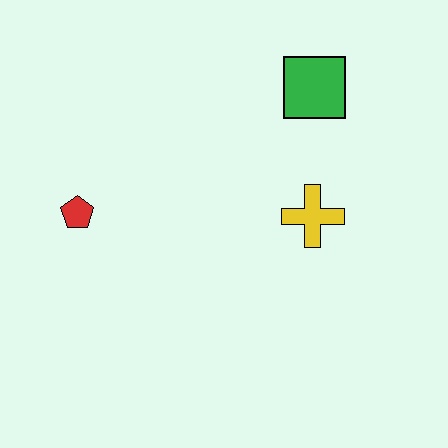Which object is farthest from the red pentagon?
The green square is farthest from the red pentagon.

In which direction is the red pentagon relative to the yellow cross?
The red pentagon is to the left of the yellow cross.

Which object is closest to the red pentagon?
The yellow cross is closest to the red pentagon.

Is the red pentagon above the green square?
No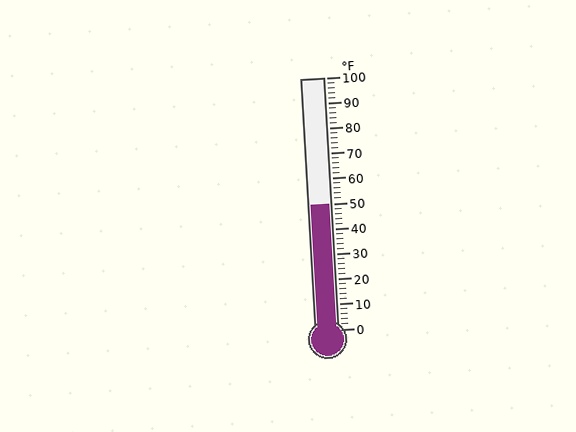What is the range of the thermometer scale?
The thermometer scale ranges from 0°F to 100°F.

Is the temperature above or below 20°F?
The temperature is above 20°F.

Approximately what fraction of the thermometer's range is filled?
The thermometer is filled to approximately 50% of its range.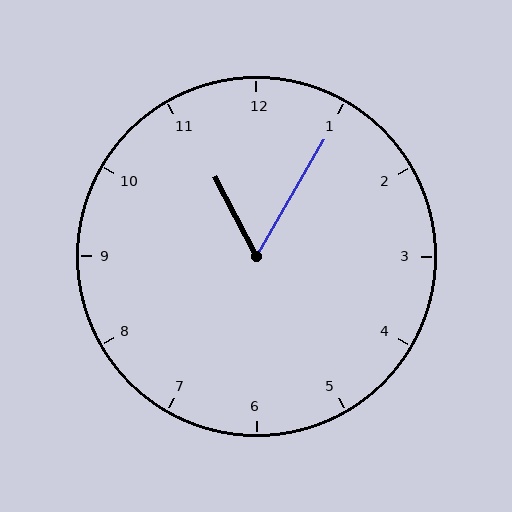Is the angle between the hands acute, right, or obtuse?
It is acute.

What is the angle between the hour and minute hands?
Approximately 58 degrees.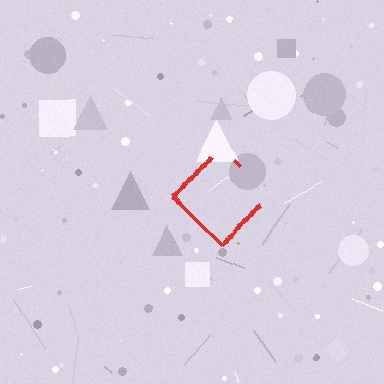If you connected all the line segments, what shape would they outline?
They would outline a diamond.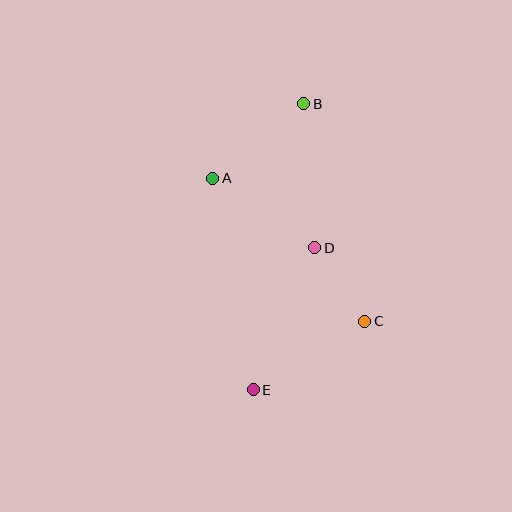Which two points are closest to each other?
Points C and D are closest to each other.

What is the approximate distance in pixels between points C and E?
The distance between C and E is approximately 131 pixels.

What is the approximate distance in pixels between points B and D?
The distance between B and D is approximately 144 pixels.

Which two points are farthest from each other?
Points B and E are farthest from each other.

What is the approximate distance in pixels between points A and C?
The distance between A and C is approximately 208 pixels.